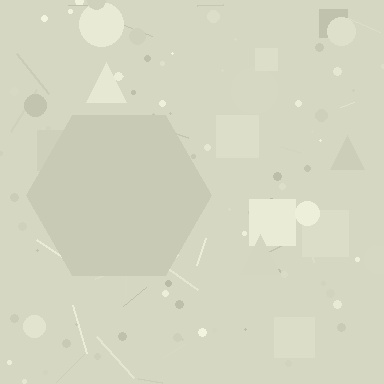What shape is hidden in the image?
A hexagon is hidden in the image.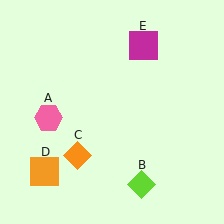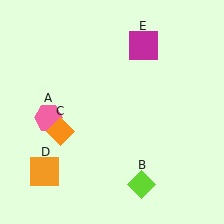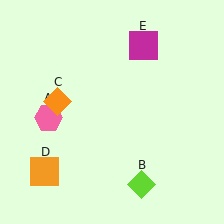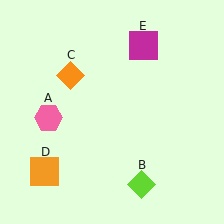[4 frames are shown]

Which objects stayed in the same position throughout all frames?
Pink hexagon (object A) and lime diamond (object B) and orange square (object D) and magenta square (object E) remained stationary.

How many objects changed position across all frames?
1 object changed position: orange diamond (object C).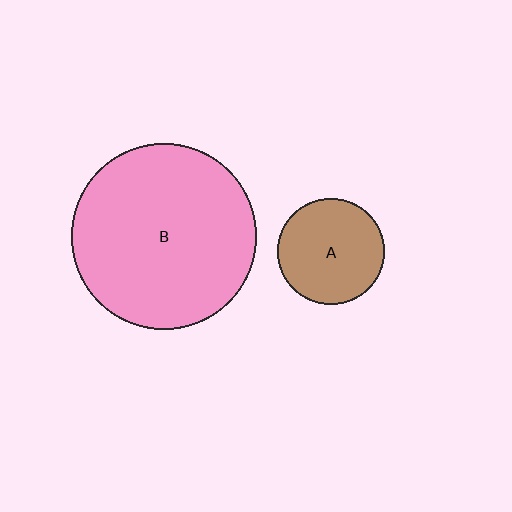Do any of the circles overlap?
No, none of the circles overlap.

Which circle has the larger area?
Circle B (pink).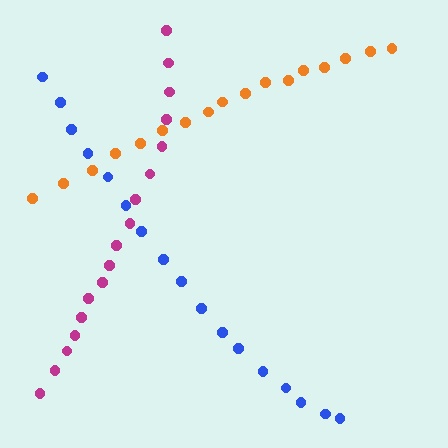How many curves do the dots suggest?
There are 3 distinct paths.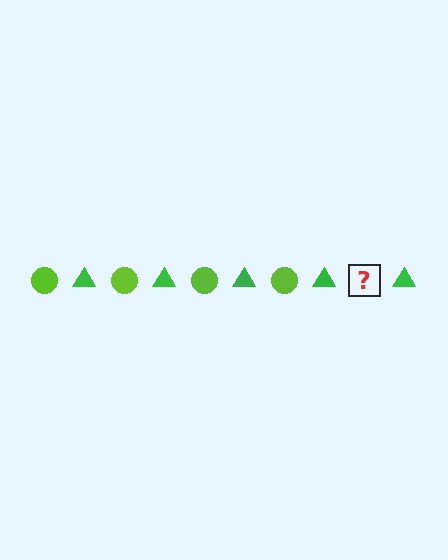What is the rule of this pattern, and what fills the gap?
The rule is that the pattern alternates between lime circle and green triangle. The gap should be filled with a lime circle.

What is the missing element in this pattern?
The missing element is a lime circle.